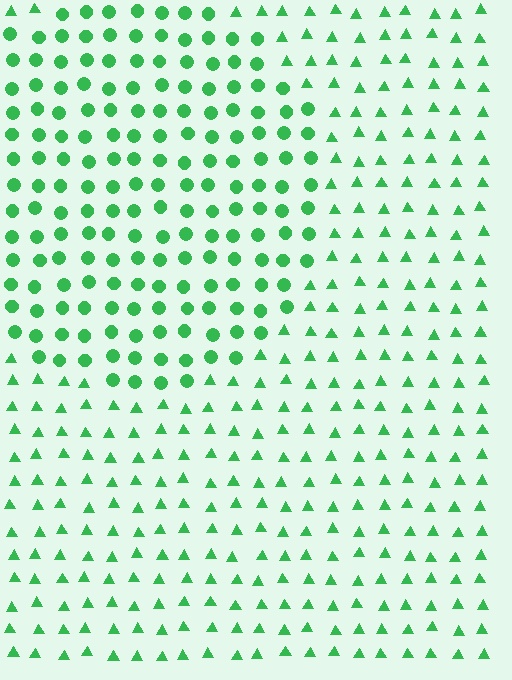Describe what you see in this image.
The image is filled with small green elements arranged in a uniform grid. A circle-shaped region contains circles, while the surrounding area contains triangles. The boundary is defined purely by the change in element shape.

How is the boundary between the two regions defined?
The boundary is defined by a change in element shape: circles inside vs. triangles outside. All elements share the same color and spacing.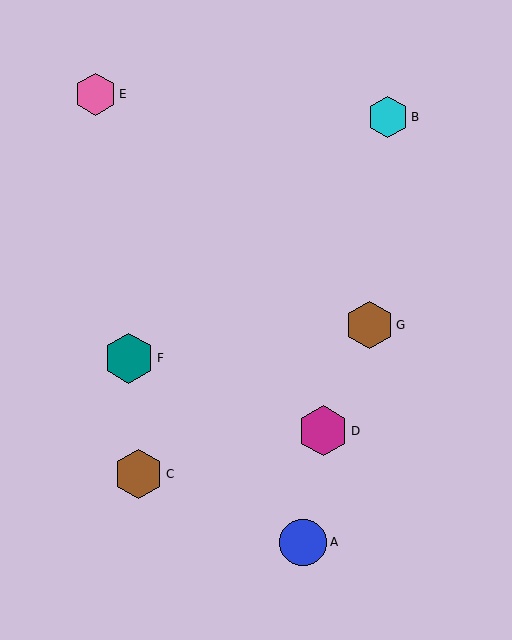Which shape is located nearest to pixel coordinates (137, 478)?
The brown hexagon (labeled C) at (138, 474) is nearest to that location.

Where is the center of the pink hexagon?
The center of the pink hexagon is at (95, 94).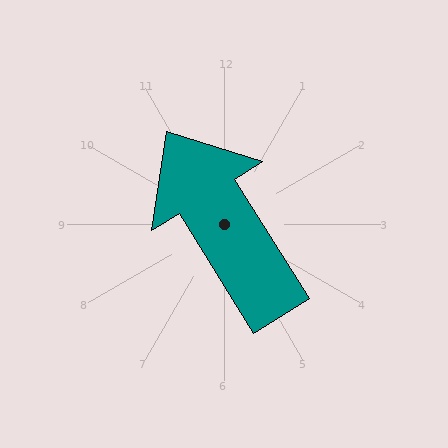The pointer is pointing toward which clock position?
Roughly 11 o'clock.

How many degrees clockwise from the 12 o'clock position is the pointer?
Approximately 328 degrees.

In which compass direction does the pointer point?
Northwest.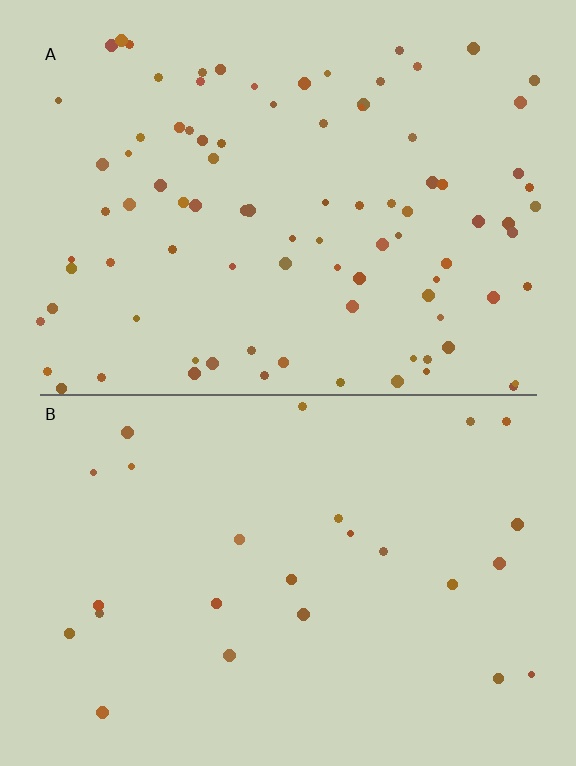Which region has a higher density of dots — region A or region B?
A (the top).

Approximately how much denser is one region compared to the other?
Approximately 3.6× — region A over region B.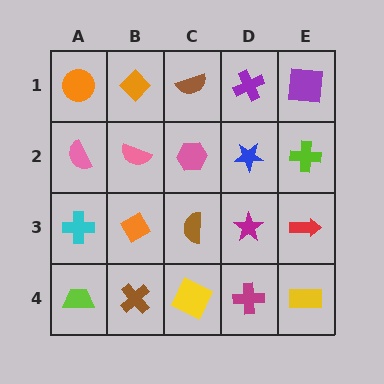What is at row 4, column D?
A magenta cross.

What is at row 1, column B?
An orange diamond.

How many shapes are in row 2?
5 shapes.